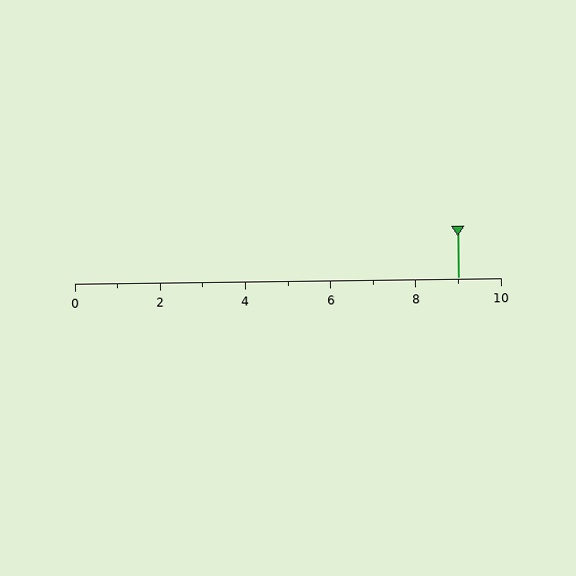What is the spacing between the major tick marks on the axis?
The major ticks are spaced 2 apart.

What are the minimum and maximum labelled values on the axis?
The axis runs from 0 to 10.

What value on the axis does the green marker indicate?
The marker indicates approximately 9.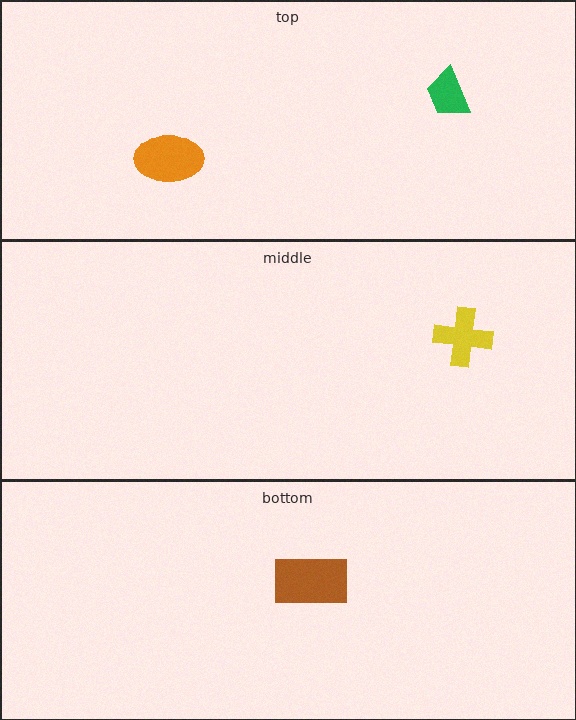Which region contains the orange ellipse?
The top region.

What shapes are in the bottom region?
The brown rectangle.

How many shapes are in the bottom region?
1.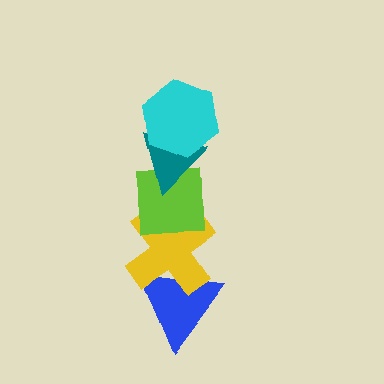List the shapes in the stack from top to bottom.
From top to bottom: the cyan hexagon, the teal triangle, the lime square, the yellow cross, the blue triangle.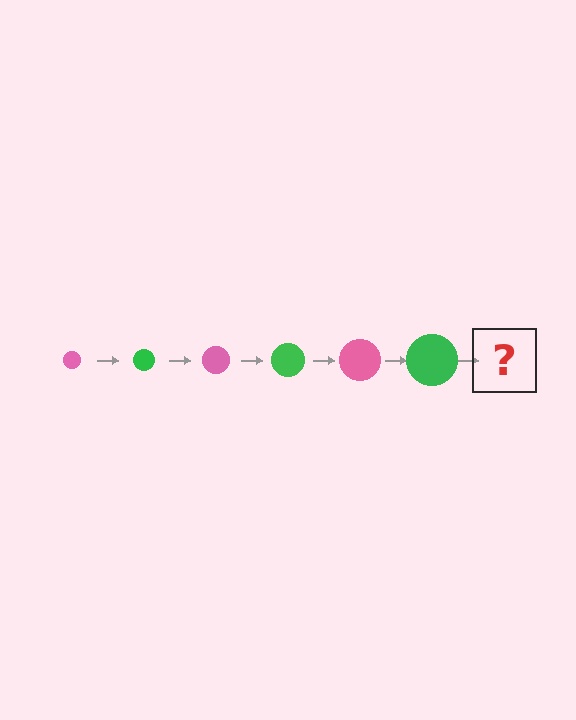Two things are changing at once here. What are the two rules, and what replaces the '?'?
The two rules are that the circle grows larger each step and the color cycles through pink and green. The '?' should be a pink circle, larger than the previous one.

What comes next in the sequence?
The next element should be a pink circle, larger than the previous one.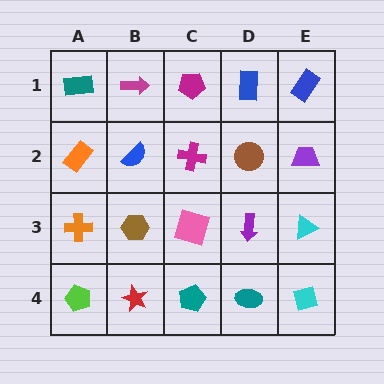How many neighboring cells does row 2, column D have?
4.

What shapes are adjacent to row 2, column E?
A blue rectangle (row 1, column E), a cyan triangle (row 3, column E), a brown circle (row 2, column D).